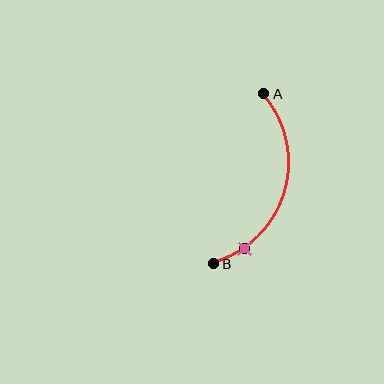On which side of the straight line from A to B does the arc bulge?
The arc bulges to the right of the straight line connecting A and B.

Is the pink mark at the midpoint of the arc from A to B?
No. The pink mark lies on the arc but is closer to endpoint B. The arc midpoint would be at the point on the curve equidistant along the arc from both A and B.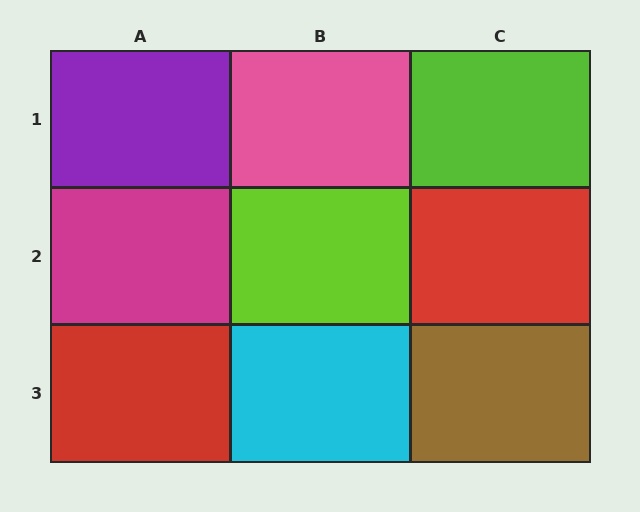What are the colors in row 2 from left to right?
Magenta, lime, red.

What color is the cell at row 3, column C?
Brown.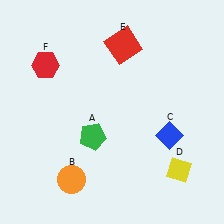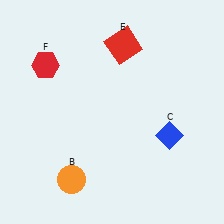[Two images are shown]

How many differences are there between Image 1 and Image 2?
There are 2 differences between the two images.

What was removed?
The green pentagon (A), the yellow diamond (D) were removed in Image 2.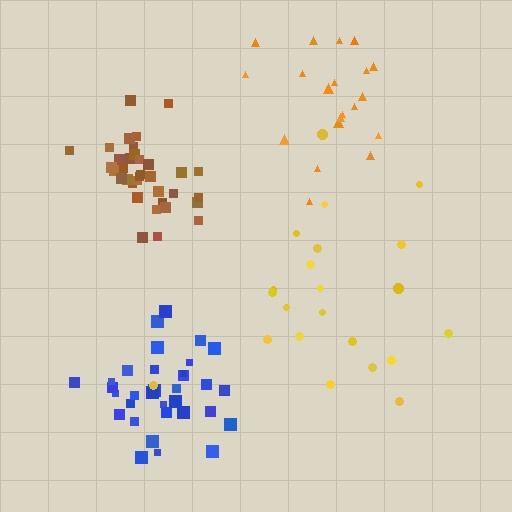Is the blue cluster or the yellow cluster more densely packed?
Blue.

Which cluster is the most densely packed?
Brown.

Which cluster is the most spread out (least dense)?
Yellow.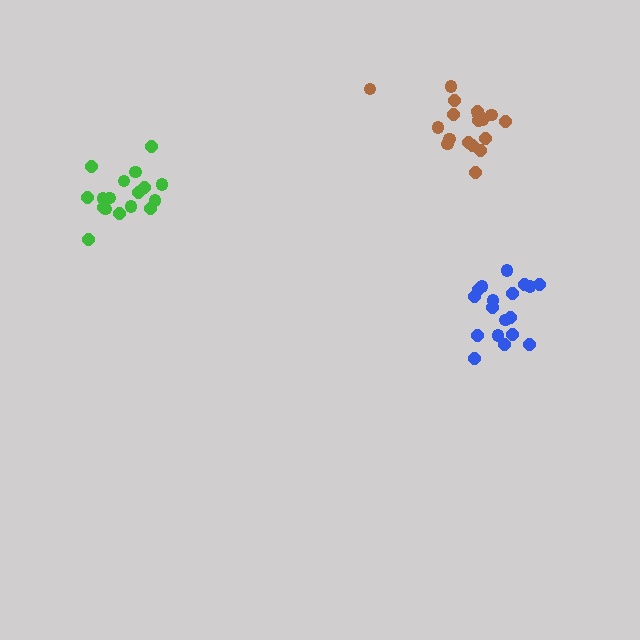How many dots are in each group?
Group 1: 18 dots, Group 2: 17 dots, Group 3: 18 dots (53 total).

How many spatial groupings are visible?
There are 3 spatial groupings.